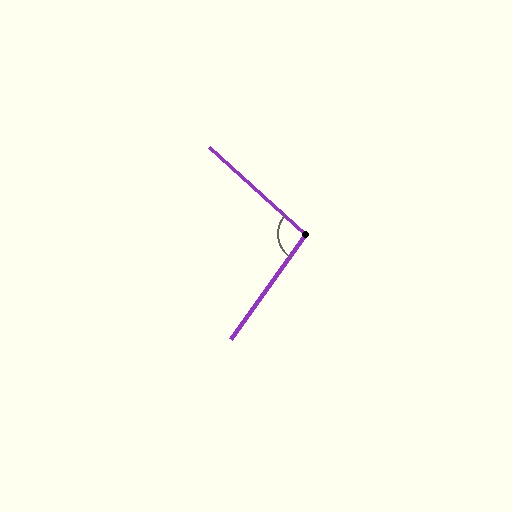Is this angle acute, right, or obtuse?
It is obtuse.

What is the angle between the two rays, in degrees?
Approximately 97 degrees.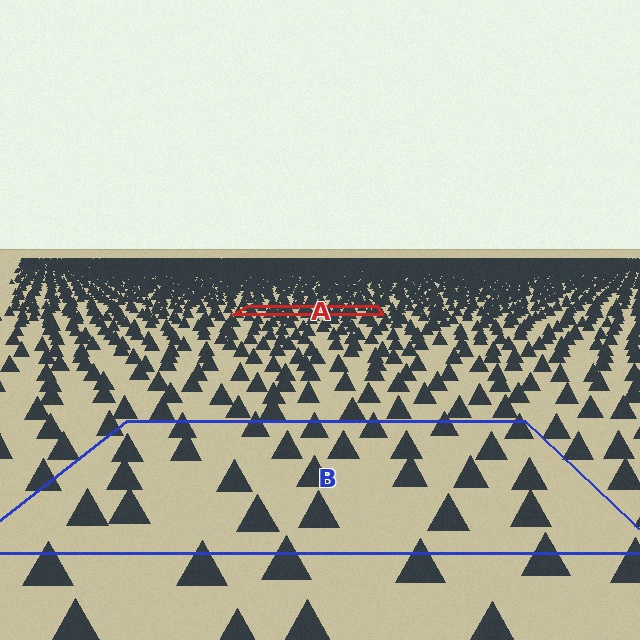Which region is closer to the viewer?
Region B is closer. The texture elements there are larger and more spread out.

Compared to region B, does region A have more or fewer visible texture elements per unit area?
Region A has more texture elements per unit area — they are packed more densely because it is farther away.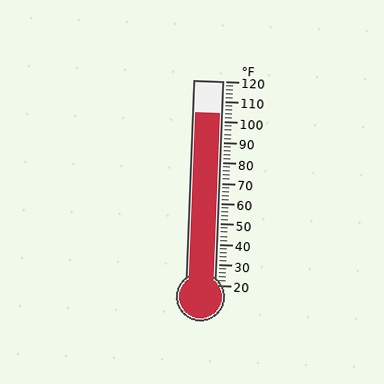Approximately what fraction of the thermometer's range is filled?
The thermometer is filled to approximately 85% of its range.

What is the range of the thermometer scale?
The thermometer scale ranges from 20°F to 120°F.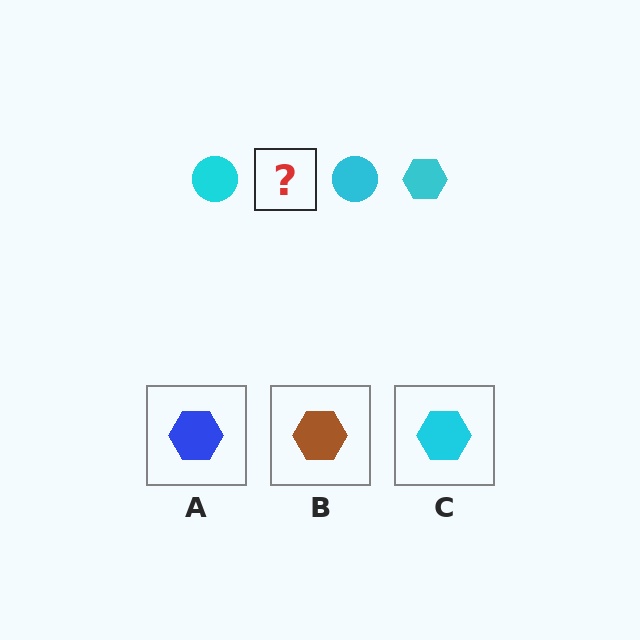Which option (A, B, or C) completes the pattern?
C.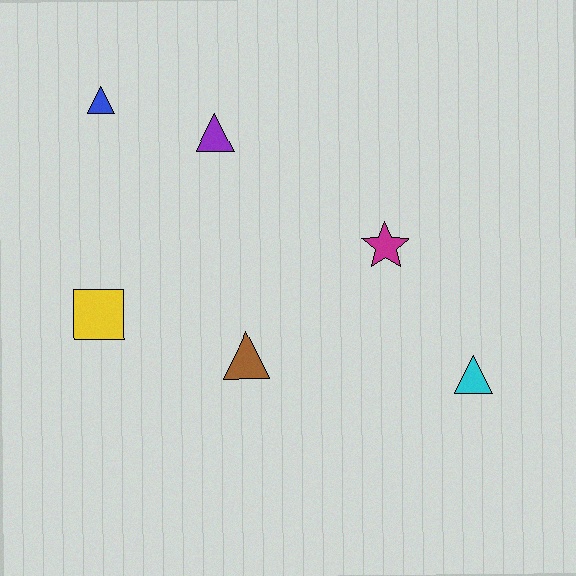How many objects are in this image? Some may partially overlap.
There are 6 objects.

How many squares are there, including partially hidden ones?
There is 1 square.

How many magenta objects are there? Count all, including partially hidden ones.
There is 1 magenta object.